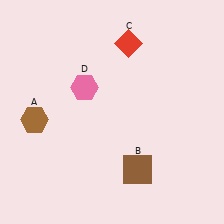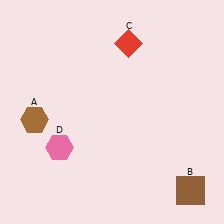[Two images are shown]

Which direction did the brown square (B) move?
The brown square (B) moved right.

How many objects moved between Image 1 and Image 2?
2 objects moved between the two images.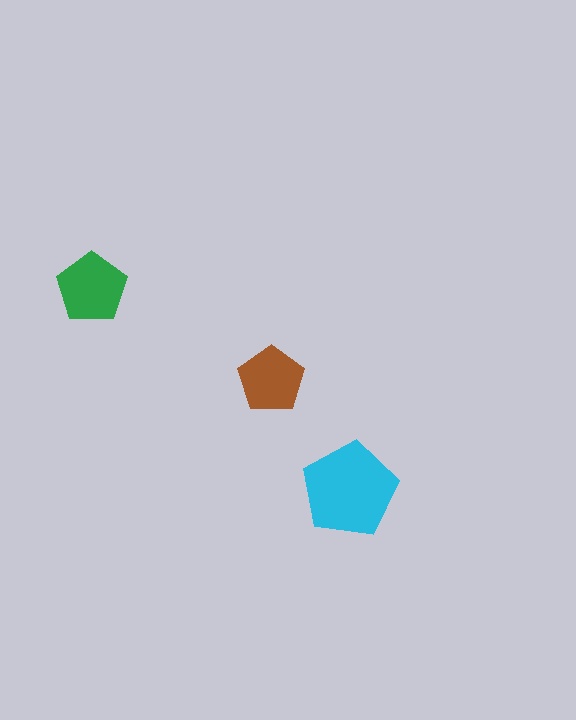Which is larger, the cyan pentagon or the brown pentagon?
The cyan one.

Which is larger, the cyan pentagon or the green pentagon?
The cyan one.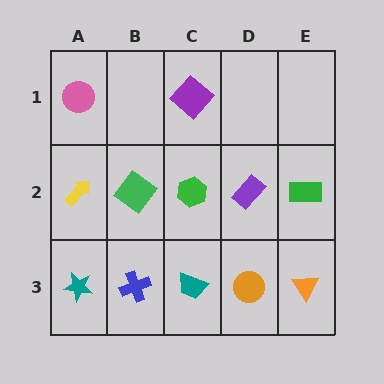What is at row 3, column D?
An orange circle.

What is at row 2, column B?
A green diamond.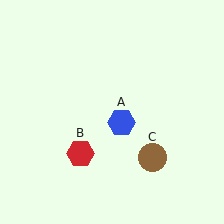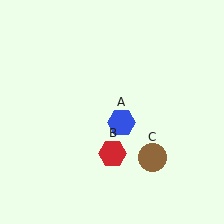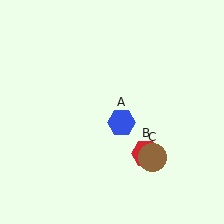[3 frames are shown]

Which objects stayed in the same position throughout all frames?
Blue hexagon (object A) and brown circle (object C) remained stationary.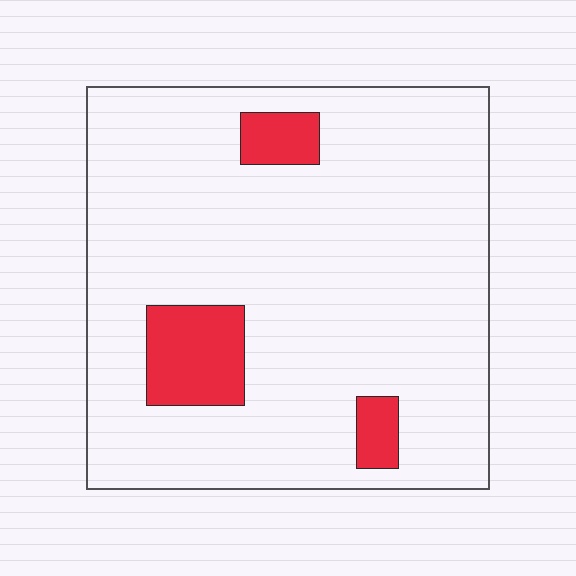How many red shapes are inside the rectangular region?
3.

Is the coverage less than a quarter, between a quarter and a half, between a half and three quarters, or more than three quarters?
Less than a quarter.